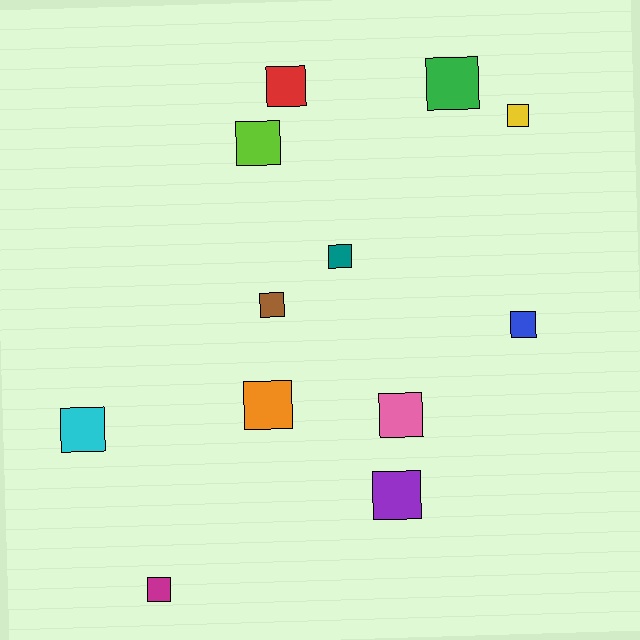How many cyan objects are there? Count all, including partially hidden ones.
There is 1 cyan object.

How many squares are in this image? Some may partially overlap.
There are 12 squares.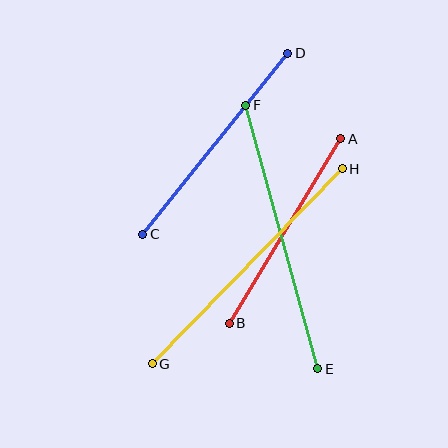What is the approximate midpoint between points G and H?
The midpoint is at approximately (247, 266) pixels.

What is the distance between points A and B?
The distance is approximately 215 pixels.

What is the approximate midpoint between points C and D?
The midpoint is at approximately (215, 144) pixels.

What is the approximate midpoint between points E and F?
The midpoint is at approximately (282, 237) pixels.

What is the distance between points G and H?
The distance is approximately 272 pixels.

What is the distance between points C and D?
The distance is approximately 231 pixels.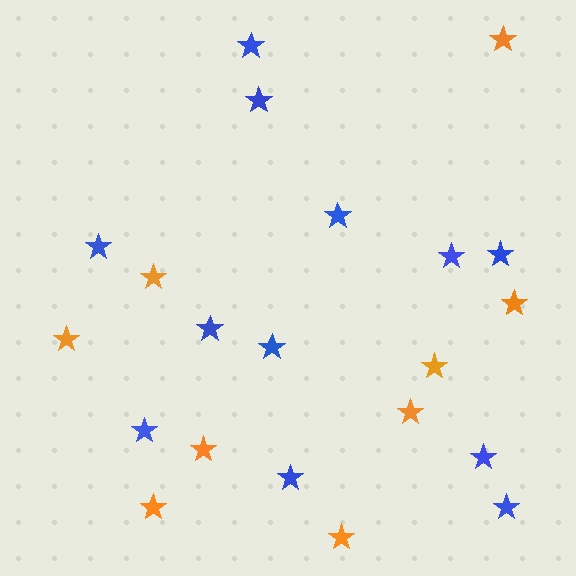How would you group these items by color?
There are 2 groups: one group of blue stars (12) and one group of orange stars (9).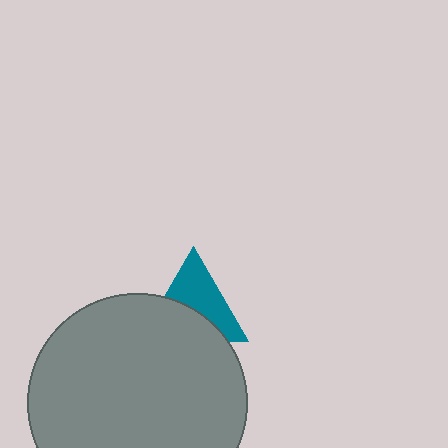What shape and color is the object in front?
The object in front is a gray circle.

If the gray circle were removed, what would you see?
You would see the complete teal triangle.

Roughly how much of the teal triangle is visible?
About half of it is visible (roughly 54%).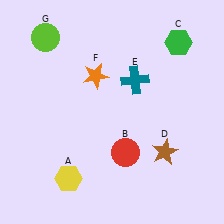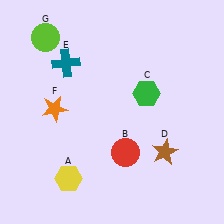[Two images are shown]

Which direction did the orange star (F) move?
The orange star (F) moved left.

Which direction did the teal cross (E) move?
The teal cross (E) moved left.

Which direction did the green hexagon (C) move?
The green hexagon (C) moved down.